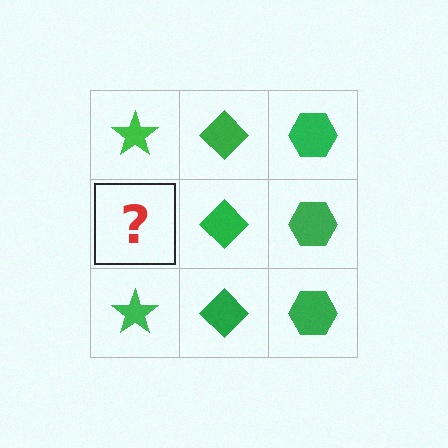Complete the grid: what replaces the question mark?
The question mark should be replaced with a green star.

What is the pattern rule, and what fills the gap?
The rule is that each column has a consistent shape. The gap should be filled with a green star.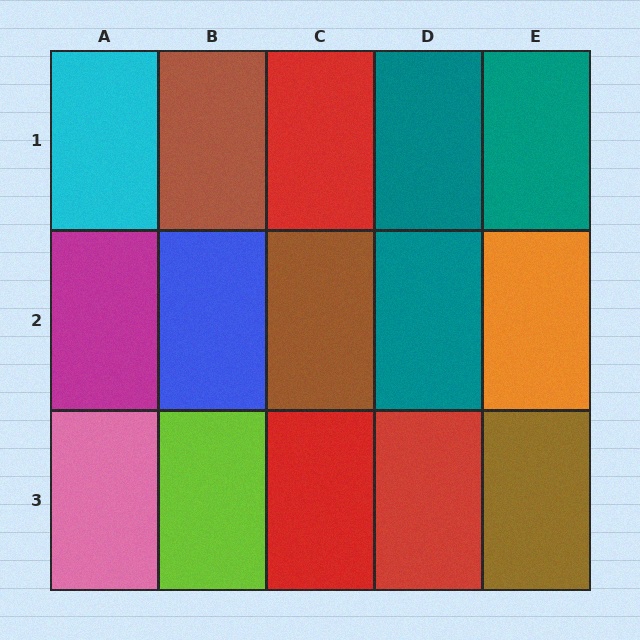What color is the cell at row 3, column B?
Lime.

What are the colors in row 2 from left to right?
Magenta, blue, brown, teal, orange.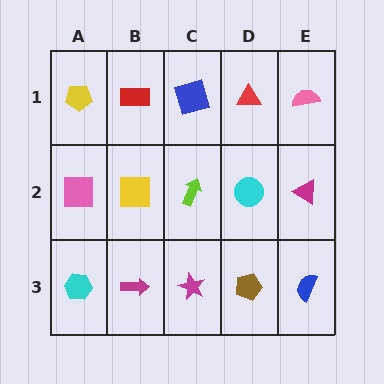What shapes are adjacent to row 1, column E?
A magenta triangle (row 2, column E), a red triangle (row 1, column D).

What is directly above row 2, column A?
A yellow pentagon.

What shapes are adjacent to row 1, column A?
A pink square (row 2, column A), a red rectangle (row 1, column B).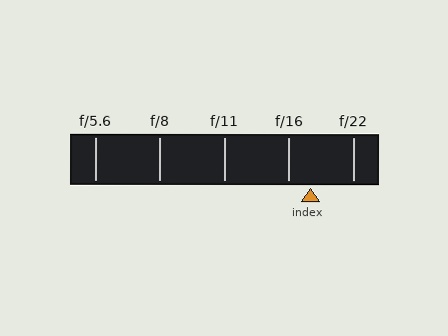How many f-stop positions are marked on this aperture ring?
There are 5 f-stop positions marked.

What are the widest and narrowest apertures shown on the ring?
The widest aperture shown is f/5.6 and the narrowest is f/22.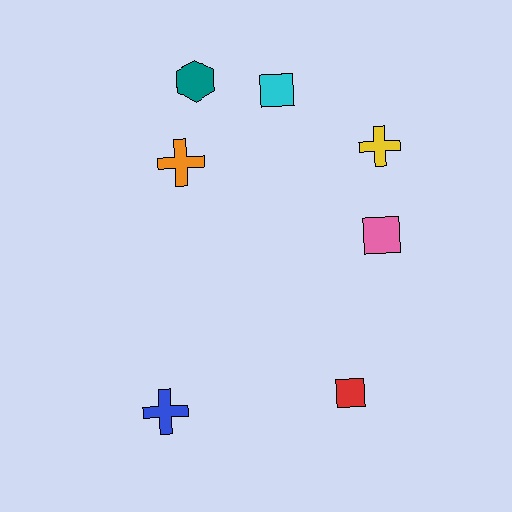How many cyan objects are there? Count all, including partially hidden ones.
There is 1 cyan object.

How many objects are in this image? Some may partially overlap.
There are 7 objects.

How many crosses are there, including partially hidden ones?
There are 3 crosses.